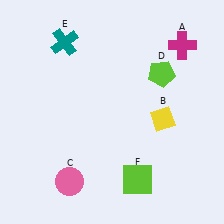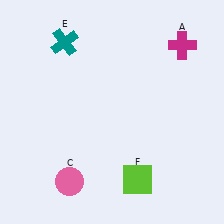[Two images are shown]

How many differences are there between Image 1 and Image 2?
There are 2 differences between the two images.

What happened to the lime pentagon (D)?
The lime pentagon (D) was removed in Image 2. It was in the top-right area of Image 1.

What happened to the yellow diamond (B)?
The yellow diamond (B) was removed in Image 2. It was in the bottom-right area of Image 1.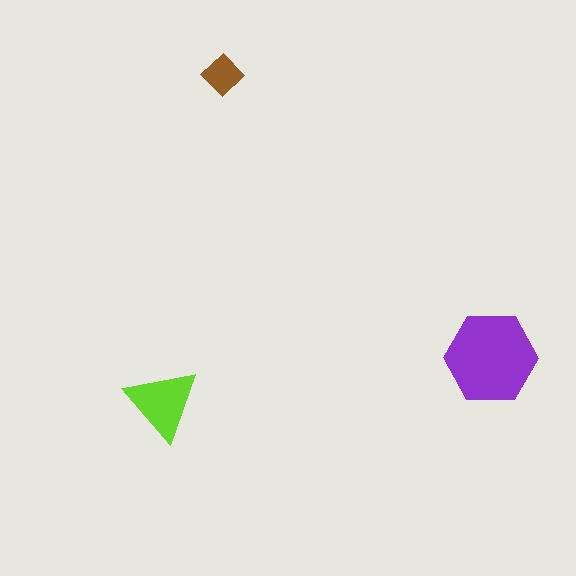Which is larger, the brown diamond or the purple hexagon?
The purple hexagon.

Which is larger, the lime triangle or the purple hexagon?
The purple hexagon.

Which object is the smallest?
The brown diamond.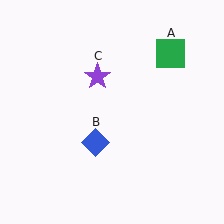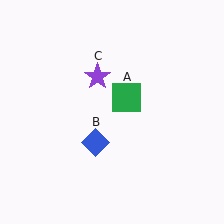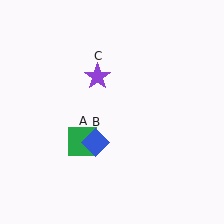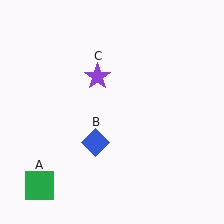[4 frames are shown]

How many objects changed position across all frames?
1 object changed position: green square (object A).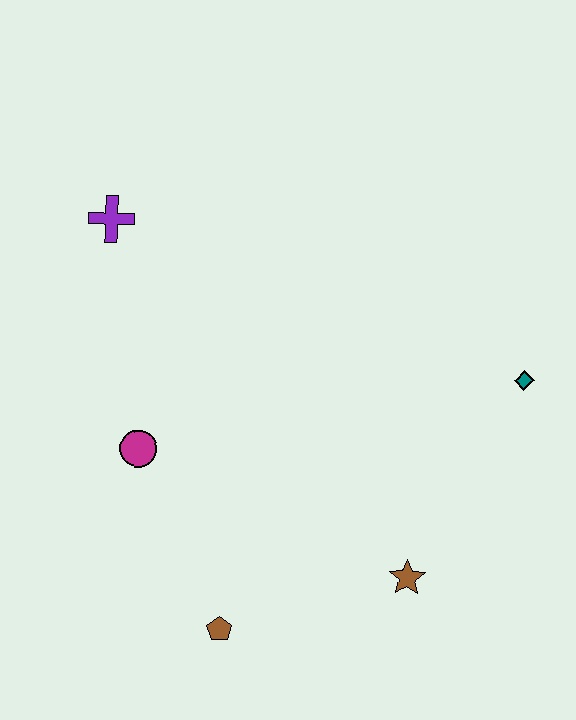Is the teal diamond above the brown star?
Yes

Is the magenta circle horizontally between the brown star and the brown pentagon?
No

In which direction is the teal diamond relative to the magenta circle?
The teal diamond is to the right of the magenta circle.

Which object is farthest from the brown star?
The purple cross is farthest from the brown star.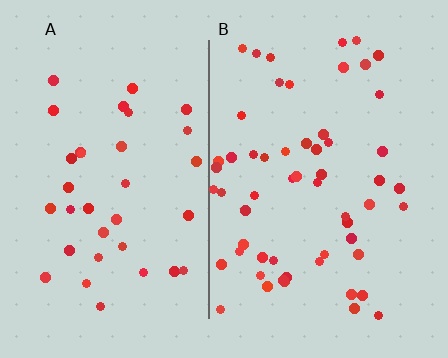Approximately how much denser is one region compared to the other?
Approximately 1.6× — region B over region A.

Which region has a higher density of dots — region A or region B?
B (the right).